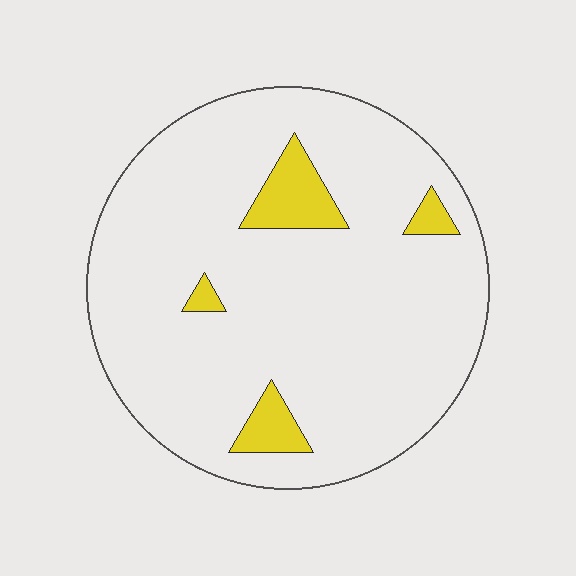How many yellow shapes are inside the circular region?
4.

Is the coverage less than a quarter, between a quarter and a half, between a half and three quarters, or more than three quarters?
Less than a quarter.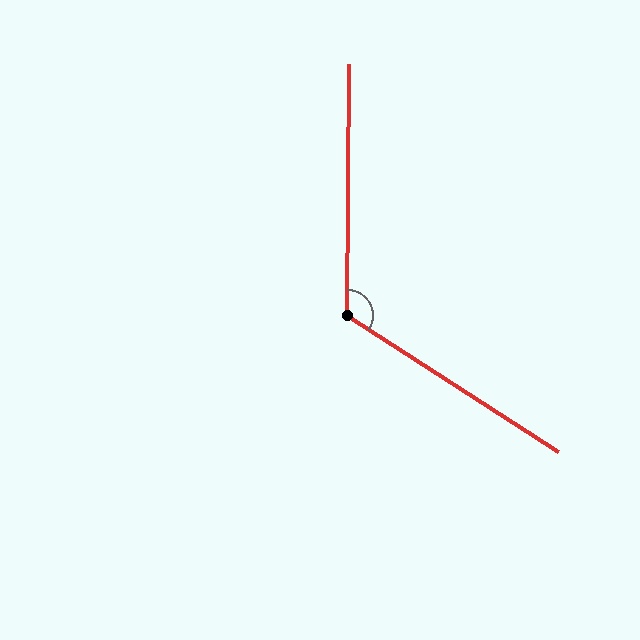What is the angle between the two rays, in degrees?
Approximately 123 degrees.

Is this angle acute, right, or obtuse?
It is obtuse.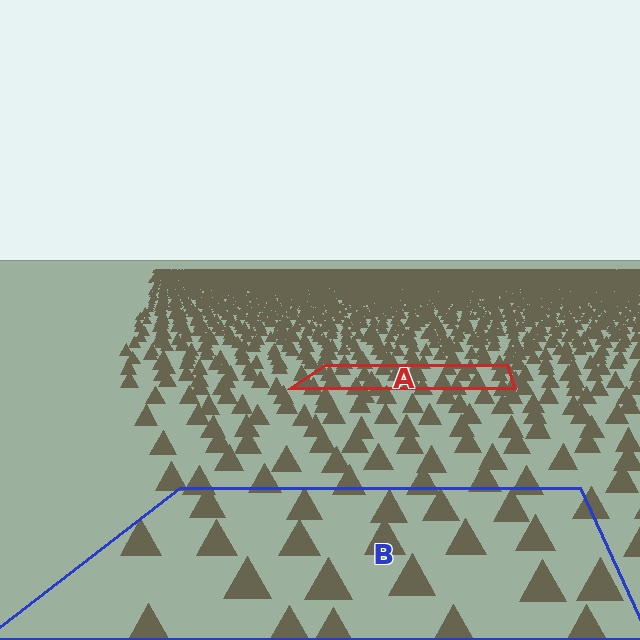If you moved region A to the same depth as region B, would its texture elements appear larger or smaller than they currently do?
They would appear larger. At a closer depth, the same texture elements are projected at a bigger on-screen size.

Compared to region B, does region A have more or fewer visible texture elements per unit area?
Region A has more texture elements per unit area — they are packed more densely because it is farther away.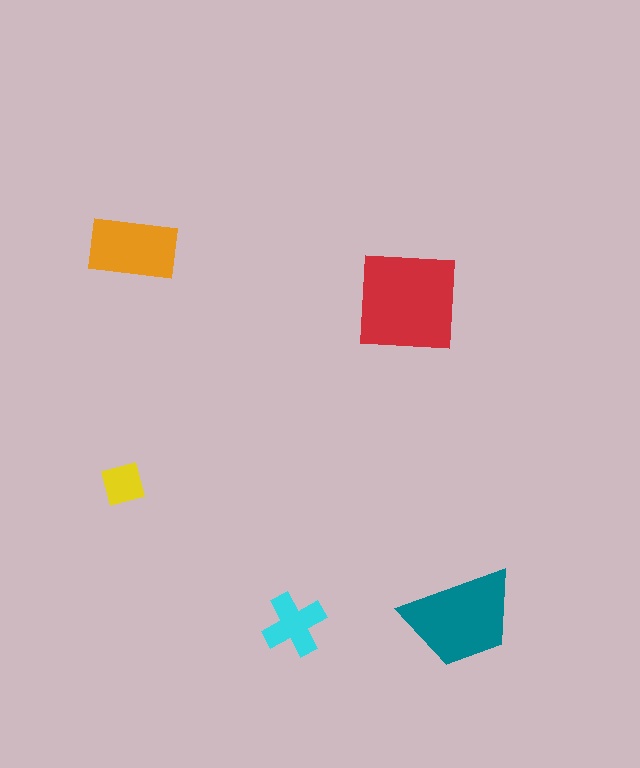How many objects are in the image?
There are 5 objects in the image.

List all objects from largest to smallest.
The red square, the teal trapezoid, the orange rectangle, the cyan cross, the yellow square.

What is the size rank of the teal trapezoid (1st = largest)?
2nd.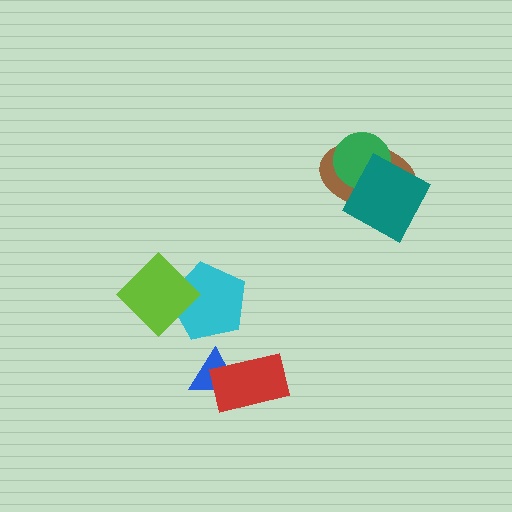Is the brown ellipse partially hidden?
Yes, it is partially covered by another shape.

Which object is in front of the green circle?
The teal square is in front of the green circle.